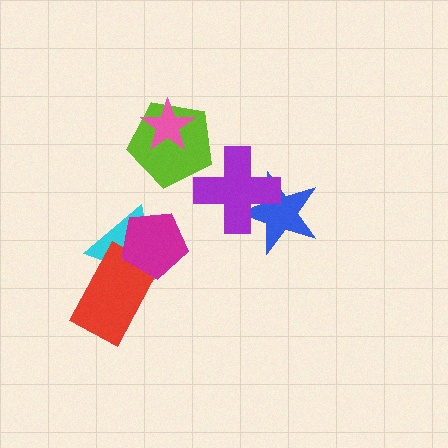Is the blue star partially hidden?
Yes, it is partially covered by another shape.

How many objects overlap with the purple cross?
1 object overlaps with the purple cross.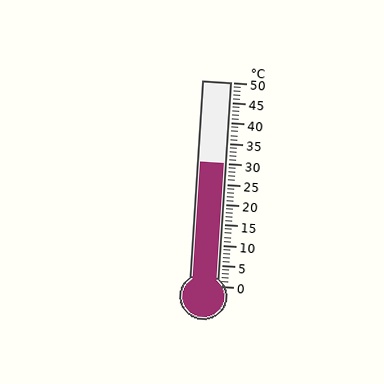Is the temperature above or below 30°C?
The temperature is at 30°C.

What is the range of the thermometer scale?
The thermometer scale ranges from 0°C to 50°C.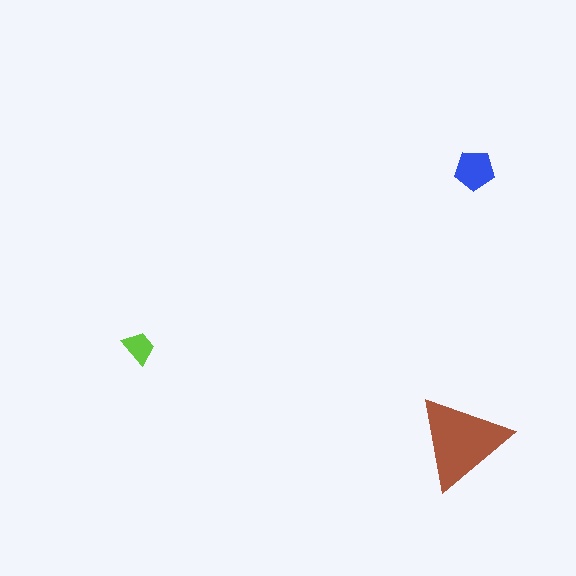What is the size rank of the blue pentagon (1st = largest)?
2nd.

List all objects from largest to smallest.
The brown triangle, the blue pentagon, the lime trapezoid.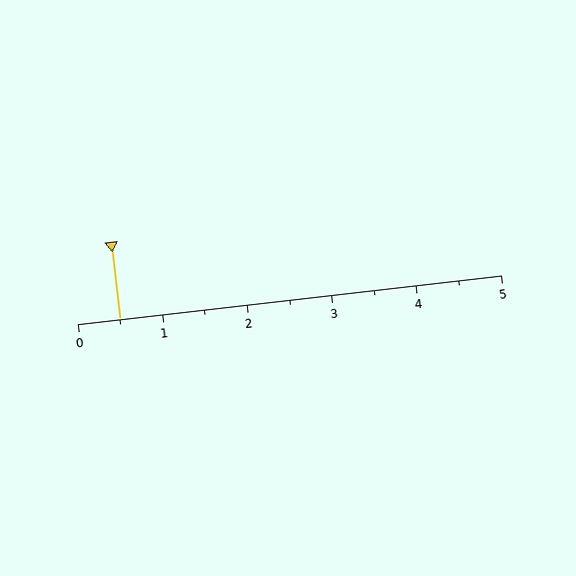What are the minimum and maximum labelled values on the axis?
The axis runs from 0 to 5.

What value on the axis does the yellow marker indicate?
The marker indicates approximately 0.5.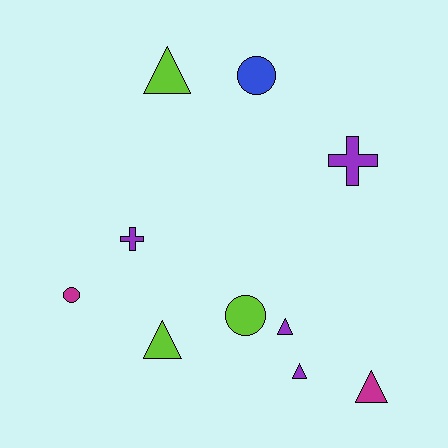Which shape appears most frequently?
Triangle, with 5 objects.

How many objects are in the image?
There are 10 objects.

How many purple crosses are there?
There are 2 purple crosses.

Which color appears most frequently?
Purple, with 4 objects.